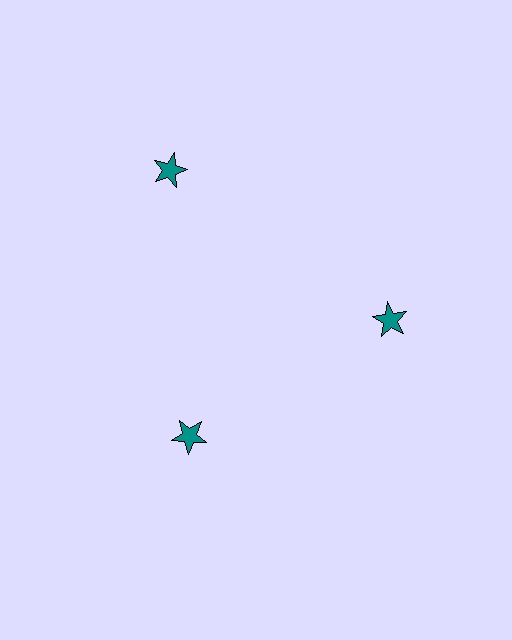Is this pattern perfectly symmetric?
No. The 3 teal stars are arranged in a ring, but one element near the 11 o'clock position is pushed outward from the center, breaking the 3-fold rotational symmetry.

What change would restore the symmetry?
The symmetry would be restored by moving it inward, back onto the ring so that all 3 stars sit at equal angles and equal distance from the center.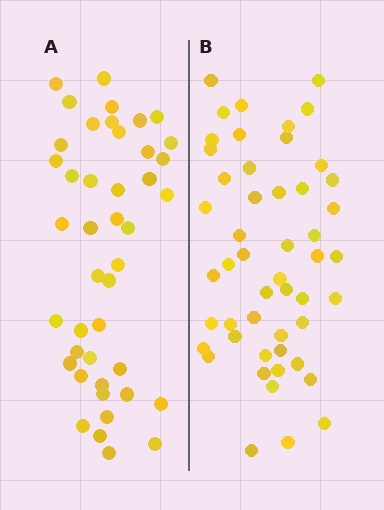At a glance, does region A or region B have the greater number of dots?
Region B (the right region) has more dots.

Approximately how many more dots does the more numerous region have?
Region B has roughly 8 or so more dots than region A.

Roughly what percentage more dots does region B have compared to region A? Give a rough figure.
About 15% more.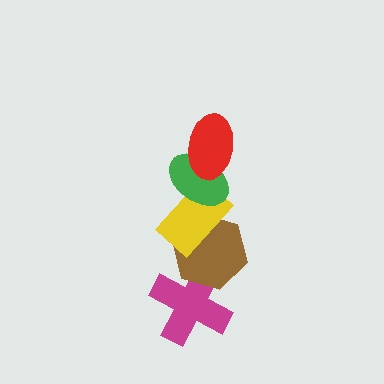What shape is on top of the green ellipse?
The red ellipse is on top of the green ellipse.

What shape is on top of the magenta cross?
The brown hexagon is on top of the magenta cross.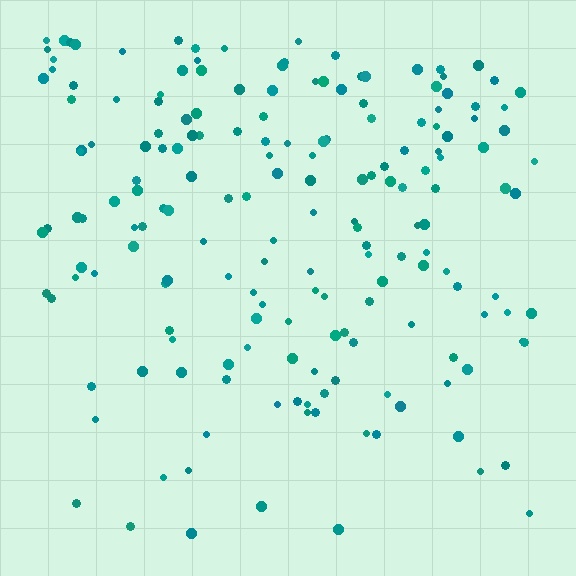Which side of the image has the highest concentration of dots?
The top.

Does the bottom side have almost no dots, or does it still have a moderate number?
Still a moderate number, just noticeably fewer than the top.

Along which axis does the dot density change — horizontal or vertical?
Vertical.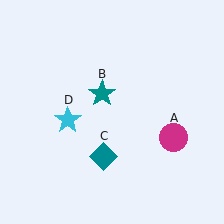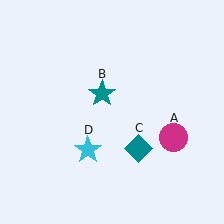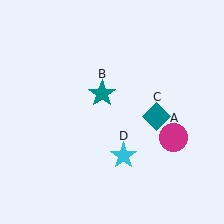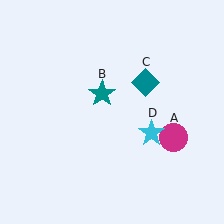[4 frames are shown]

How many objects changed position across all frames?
2 objects changed position: teal diamond (object C), cyan star (object D).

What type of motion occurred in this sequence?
The teal diamond (object C), cyan star (object D) rotated counterclockwise around the center of the scene.